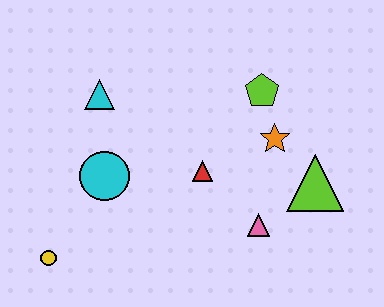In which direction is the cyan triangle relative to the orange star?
The cyan triangle is to the left of the orange star.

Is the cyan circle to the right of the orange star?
No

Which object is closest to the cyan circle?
The cyan triangle is closest to the cyan circle.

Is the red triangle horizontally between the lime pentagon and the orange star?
No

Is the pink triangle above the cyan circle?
No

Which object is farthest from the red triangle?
The yellow circle is farthest from the red triangle.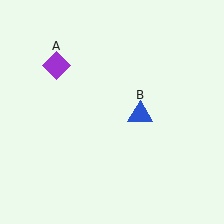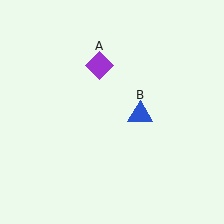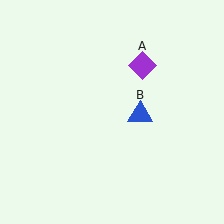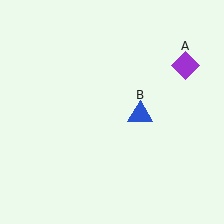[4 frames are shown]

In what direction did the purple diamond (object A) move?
The purple diamond (object A) moved right.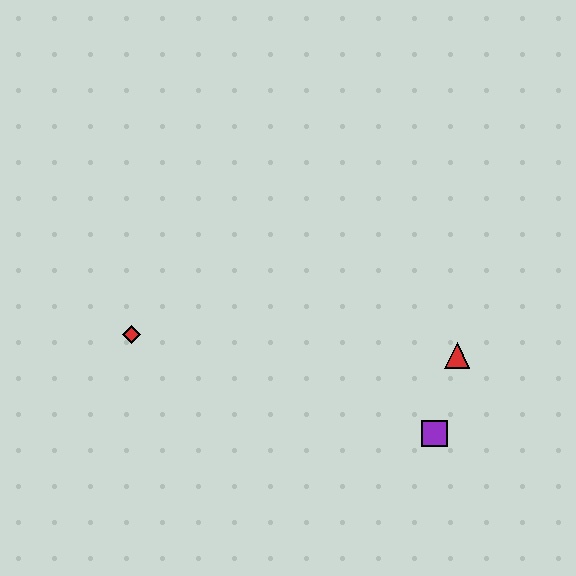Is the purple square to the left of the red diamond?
No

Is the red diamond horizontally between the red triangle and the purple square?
No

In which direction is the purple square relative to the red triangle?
The purple square is below the red triangle.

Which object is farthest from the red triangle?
The red diamond is farthest from the red triangle.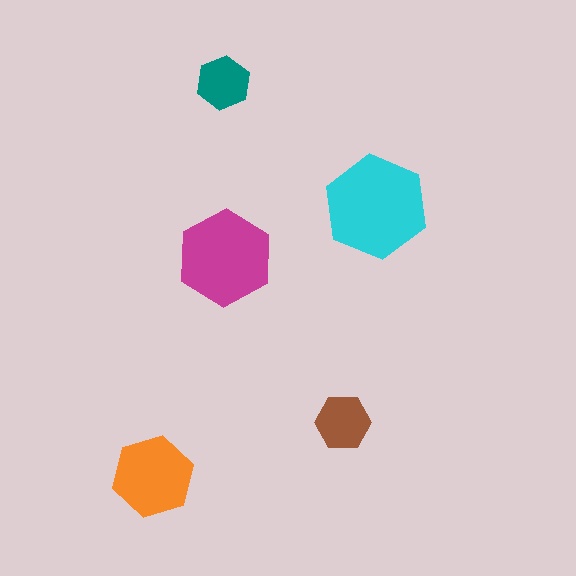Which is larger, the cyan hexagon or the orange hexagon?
The cyan one.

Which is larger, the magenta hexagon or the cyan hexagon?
The cyan one.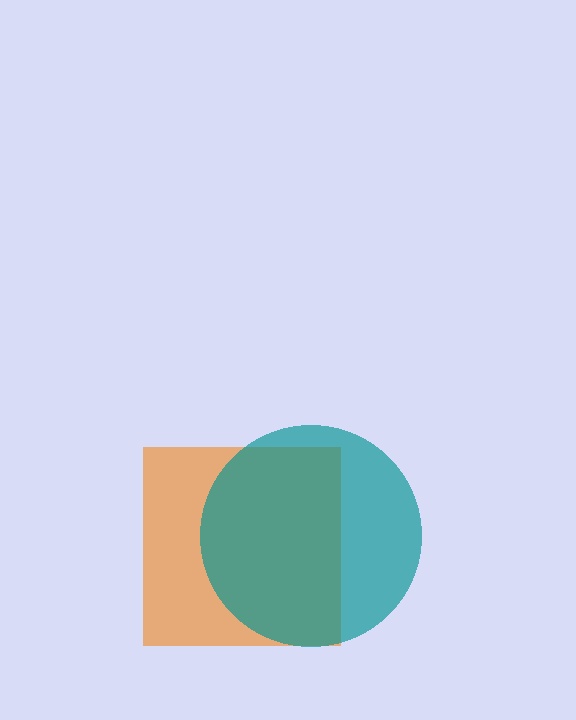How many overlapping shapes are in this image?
There are 2 overlapping shapes in the image.